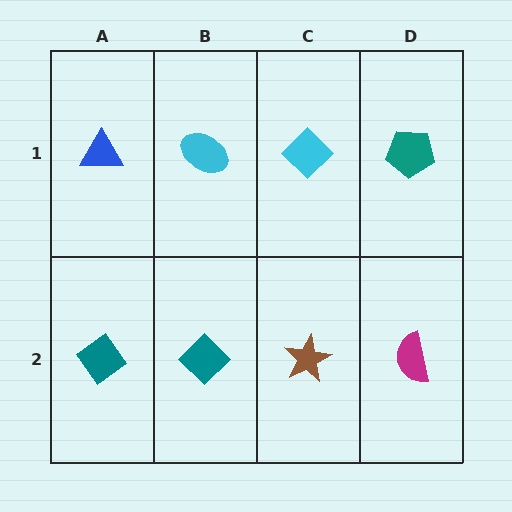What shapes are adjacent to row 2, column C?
A cyan diamond (row 1, column C), a teal diamond (row 2, column B), a magenta semicircle (row 2, column D).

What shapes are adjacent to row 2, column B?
A cyan ellipse (row 1, column B), a teal diamond (row 2, column A), a brown star (row 2, column C).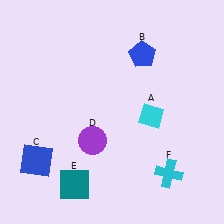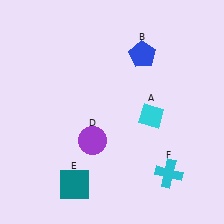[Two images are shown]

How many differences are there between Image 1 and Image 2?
There is 1 difference between the two images.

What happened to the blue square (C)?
The blue square (C) was removed in Image 2. It was in the bottom-left area of Image 1.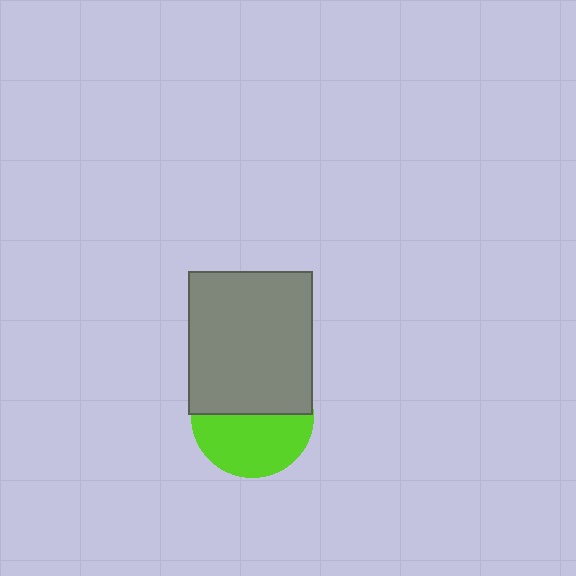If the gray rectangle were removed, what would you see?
You would see the complete lime circle.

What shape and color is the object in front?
The object in front is a gray rectangle.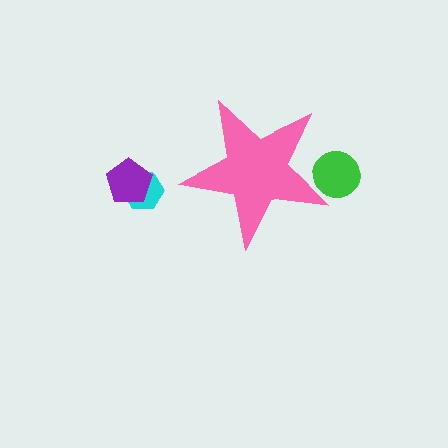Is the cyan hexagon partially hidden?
No, the cyan hexagon is fully visible.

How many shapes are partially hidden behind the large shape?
1 shape is partially hidden.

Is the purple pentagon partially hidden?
No, the purple pentagon is fully visible.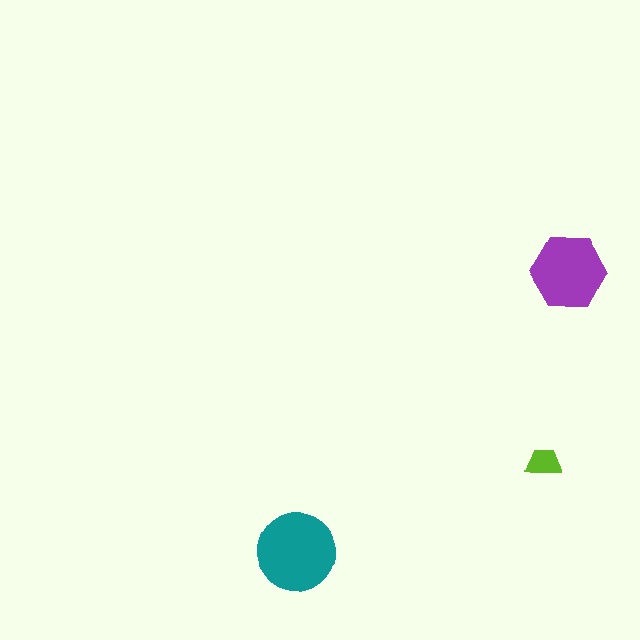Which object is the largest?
The teal circle.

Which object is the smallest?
The lime trapezoid.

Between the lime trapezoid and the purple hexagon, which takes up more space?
The purple hexagon.